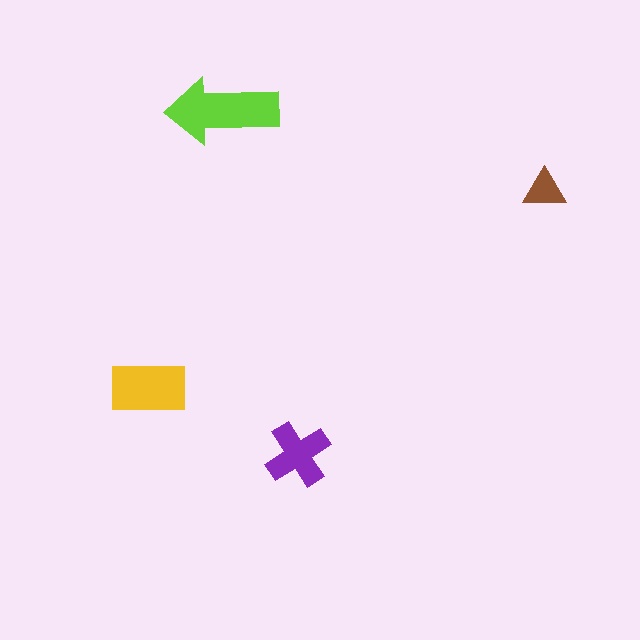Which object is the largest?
The lime arrow.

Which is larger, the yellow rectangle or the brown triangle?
The yellow rectangle.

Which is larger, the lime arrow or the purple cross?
The lime arrow.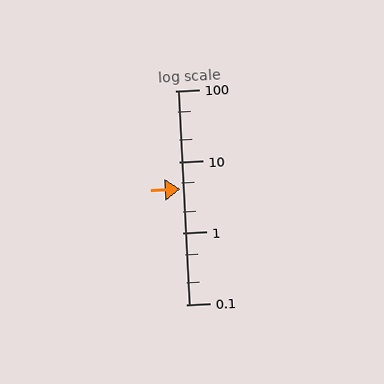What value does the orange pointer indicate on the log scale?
The pointer indicates approximately 4.1.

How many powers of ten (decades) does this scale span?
The scale spans 3 decades, from 0.1 to 100.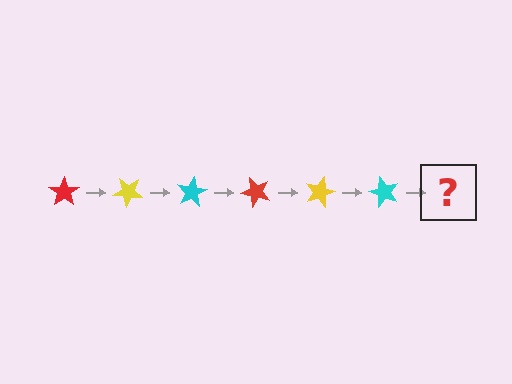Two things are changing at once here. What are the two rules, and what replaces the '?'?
The two rules are that it rotates 40 degrees each step and the color cycles through red, yellow, and cyan. The '?' should be a red star, rotated 240 degrees from the start.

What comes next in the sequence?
The next element should be a red star, rotated 240 degrees from the start.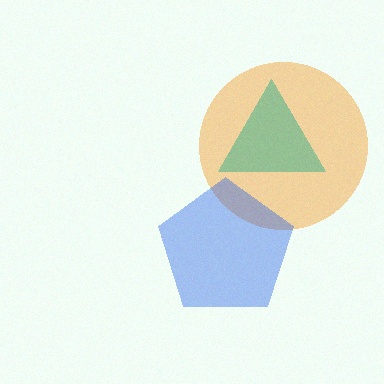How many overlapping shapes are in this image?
There are 3 overlapping shapes in the image.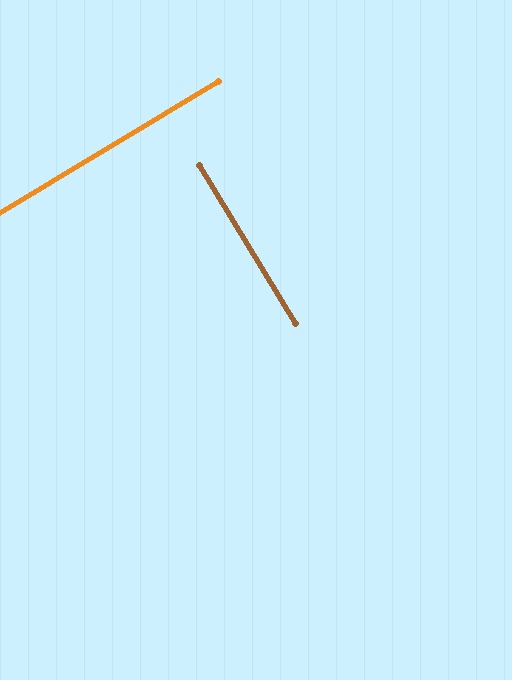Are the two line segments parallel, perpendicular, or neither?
Perpendicular — they meet at approximately 90°.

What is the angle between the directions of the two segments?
Approximately 90 degrees.